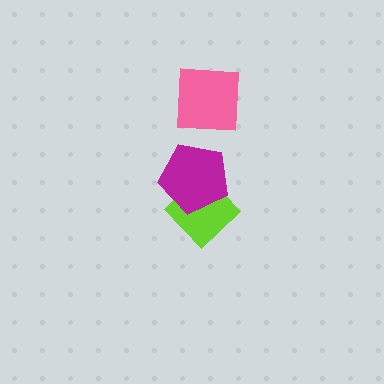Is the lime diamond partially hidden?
Yes, it is partially covered by another shape.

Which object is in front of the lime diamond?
The magenta pentagon is in front of the lime diamond.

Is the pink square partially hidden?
No, no other shape covers it.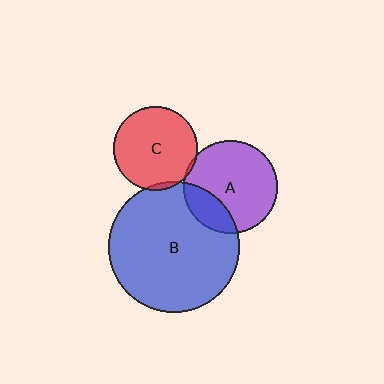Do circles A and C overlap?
Yes.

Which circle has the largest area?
Circle B (blue).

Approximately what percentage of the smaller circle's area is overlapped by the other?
Approximately 5%.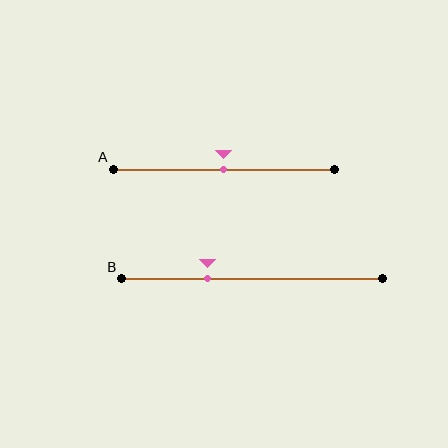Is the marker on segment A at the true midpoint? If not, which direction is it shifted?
Yes, the marker on segment A is at the true midpoint.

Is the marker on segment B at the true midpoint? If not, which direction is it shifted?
No, the marker on segment B is shifted to the left by about 17% of the segment length.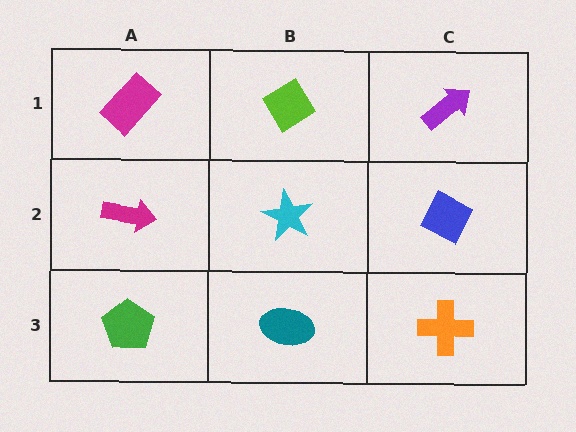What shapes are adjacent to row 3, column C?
A blue diamond (row 2, column C), a teal ellipse (row 3, column B).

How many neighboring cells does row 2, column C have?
3.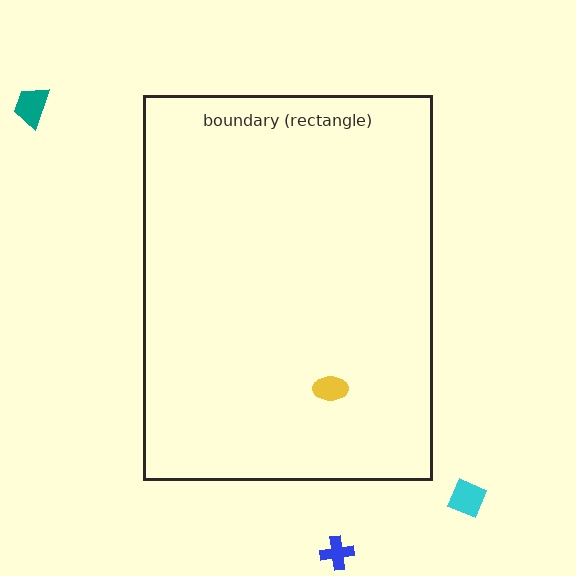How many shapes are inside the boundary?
1 inside, 3 outside.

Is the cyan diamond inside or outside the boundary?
Outside.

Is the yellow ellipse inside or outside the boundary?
Inside.